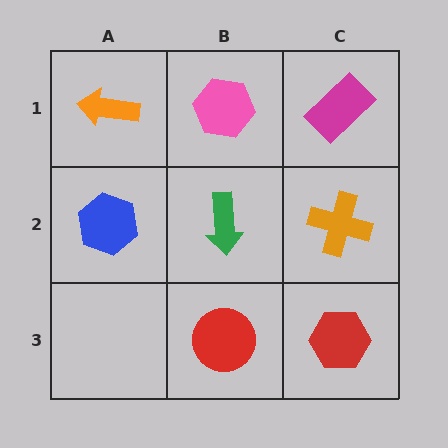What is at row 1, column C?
A magenta rectangle.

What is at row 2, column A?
A blue hexagon.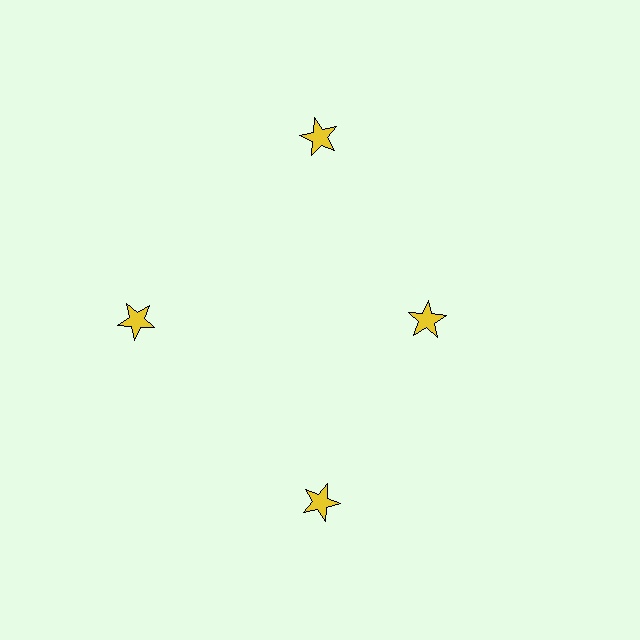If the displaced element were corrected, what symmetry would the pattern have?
It would have 4-fold rotational symmetry — the pattern would map onto itself every 90 degrees.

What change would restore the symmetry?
The symmetry would be restored by moving it outward, back onto the ring so that all 4 stars sit at equal angles and equal distance from the center.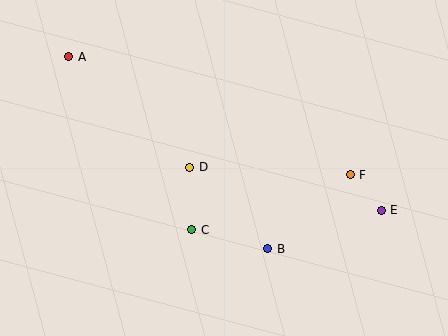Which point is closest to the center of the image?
Point D at (190, 167) is closest to the center.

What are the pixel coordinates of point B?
Point B is at (268, 249).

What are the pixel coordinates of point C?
Point C is at (192, 230).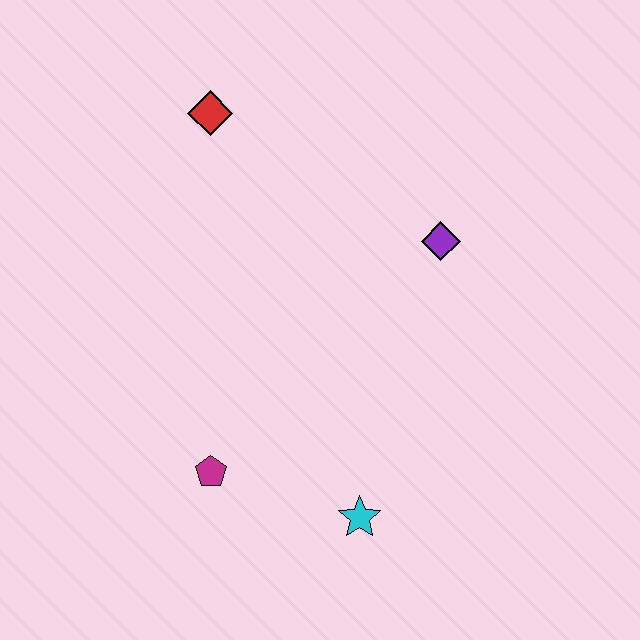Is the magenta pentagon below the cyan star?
No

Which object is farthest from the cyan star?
The red diamond is farthest from the cyan star.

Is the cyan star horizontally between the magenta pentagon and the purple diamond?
Yes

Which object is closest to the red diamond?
The purple diamond is closest to the red diamond.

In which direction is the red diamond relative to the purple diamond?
The red diamond is to the left of the purple diamond.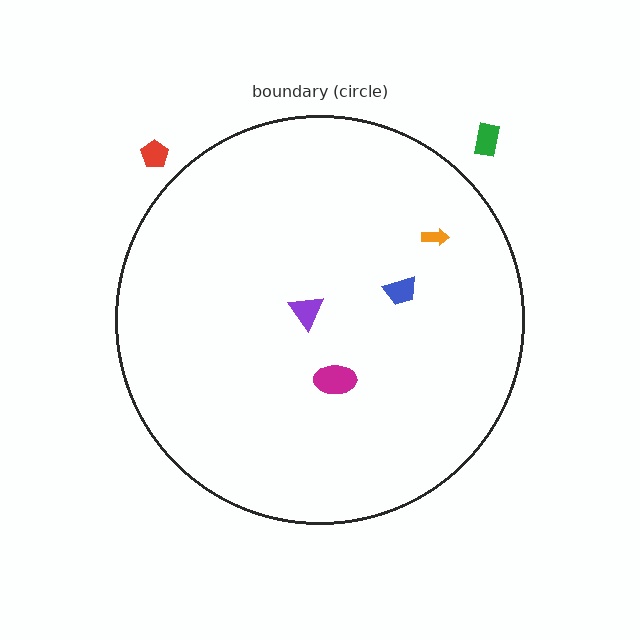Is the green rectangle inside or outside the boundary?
Outside.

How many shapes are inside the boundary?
4 inside, 2 outside.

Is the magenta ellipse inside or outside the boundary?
Inside.